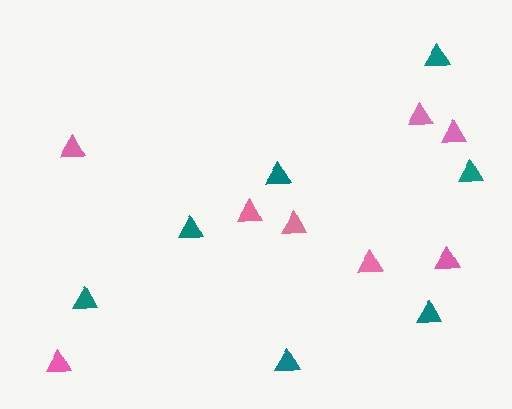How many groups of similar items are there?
There are 2 groups: one group of teal triangles (7) and one group of pink triangles (8).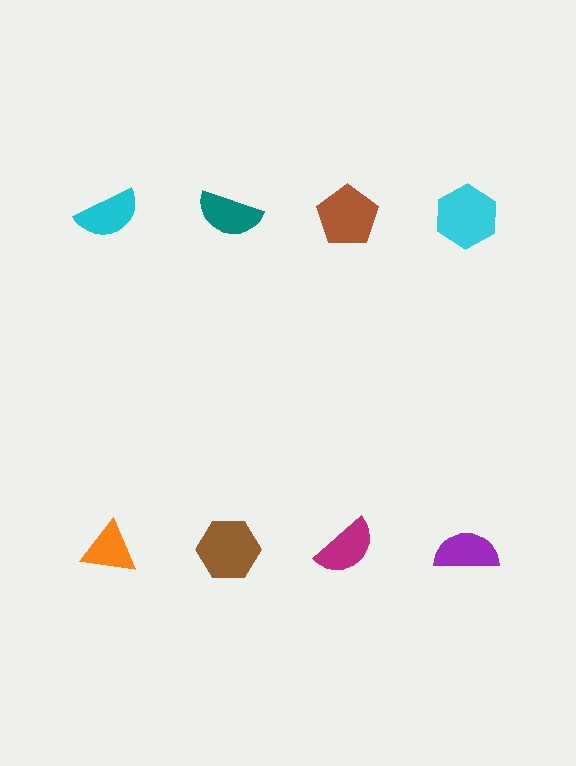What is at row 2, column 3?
A magenta semicircle.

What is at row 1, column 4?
A cyan hexagon.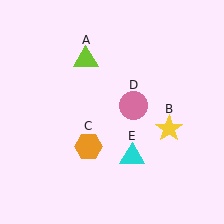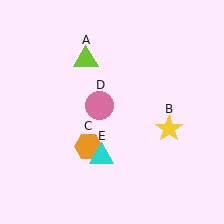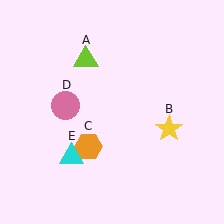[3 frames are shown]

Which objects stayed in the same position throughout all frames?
Lime triangle (object A) and yellow star (object B) and orange hexagon (object C) remained stationary.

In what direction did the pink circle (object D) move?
The pink circle (object D) moved left.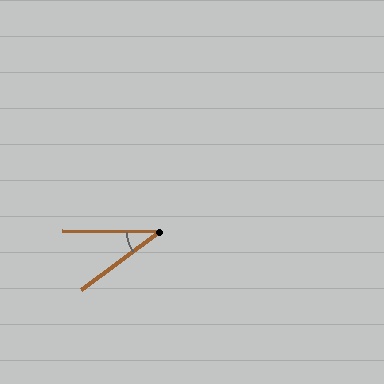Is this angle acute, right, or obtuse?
It is acute.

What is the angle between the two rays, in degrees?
Approximately 37 degrees.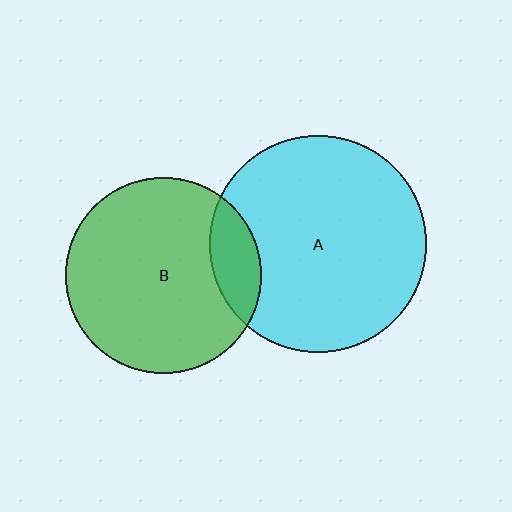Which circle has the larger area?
Circle A (cyan).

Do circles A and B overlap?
Yes.